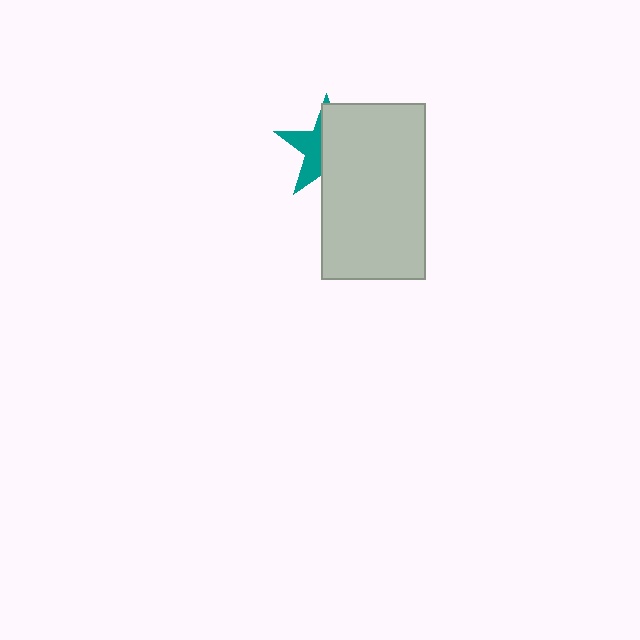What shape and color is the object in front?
The object in front is a light gray rectangle.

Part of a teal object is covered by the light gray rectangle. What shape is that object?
It is a star.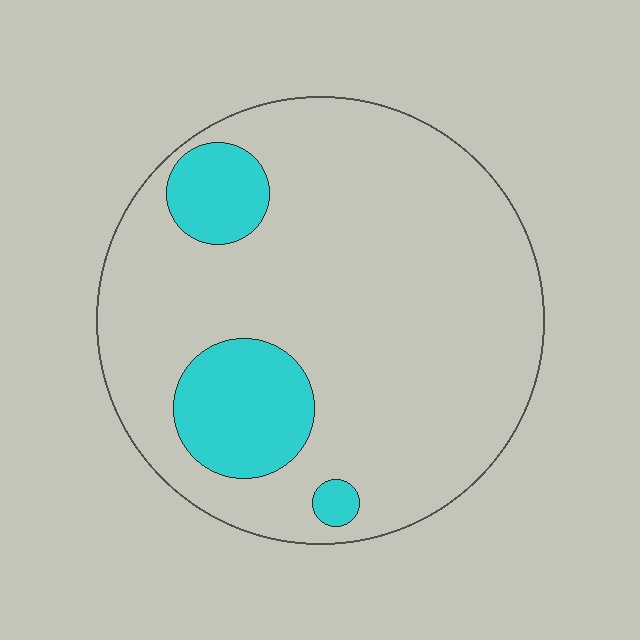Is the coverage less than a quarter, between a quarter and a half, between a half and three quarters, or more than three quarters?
Less than a quarter.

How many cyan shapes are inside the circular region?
3.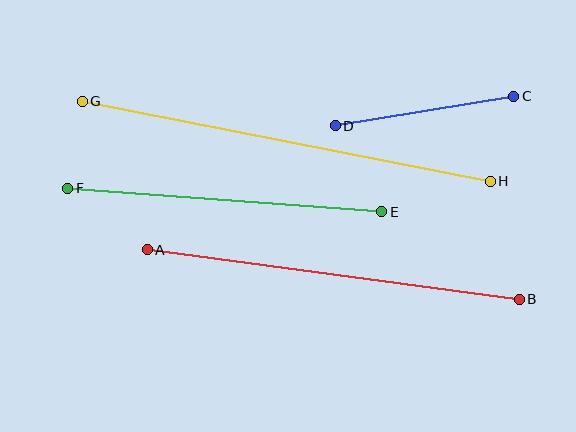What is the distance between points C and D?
The distance is approximately 181 pixels.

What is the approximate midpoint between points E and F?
The midpoint is at approximately (225, 200) pixels.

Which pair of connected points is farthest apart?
Points G and H are farthest apart.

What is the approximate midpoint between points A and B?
The midpoint is at approximately (333, 274) pixels.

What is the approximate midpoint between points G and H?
The midpoint is at approximately (286, 141) pixels.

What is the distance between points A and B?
The distance is approximately 375 pixels.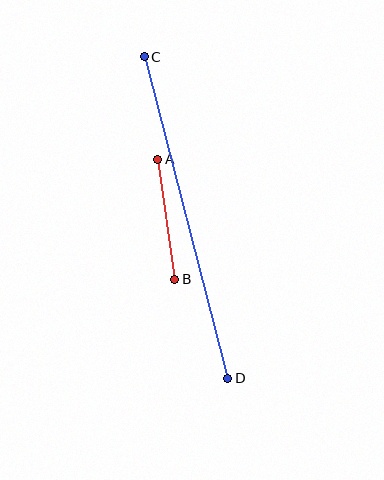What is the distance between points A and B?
The distance is approximately 121 pixels.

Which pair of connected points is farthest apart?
Points C and D are farthest apart.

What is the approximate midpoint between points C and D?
The midpoint is at approximately (186, 218) pixels.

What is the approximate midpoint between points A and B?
The midpoint is at approximately (166, 219) pixels.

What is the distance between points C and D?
The distance is approximately 332 pixels.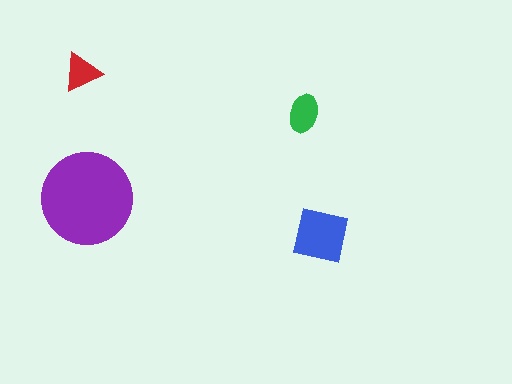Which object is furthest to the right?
The blue square is rightmost.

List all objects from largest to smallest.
The purple circle, the blue square, the green ellipse, the red triangle.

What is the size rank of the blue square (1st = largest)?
2nd.